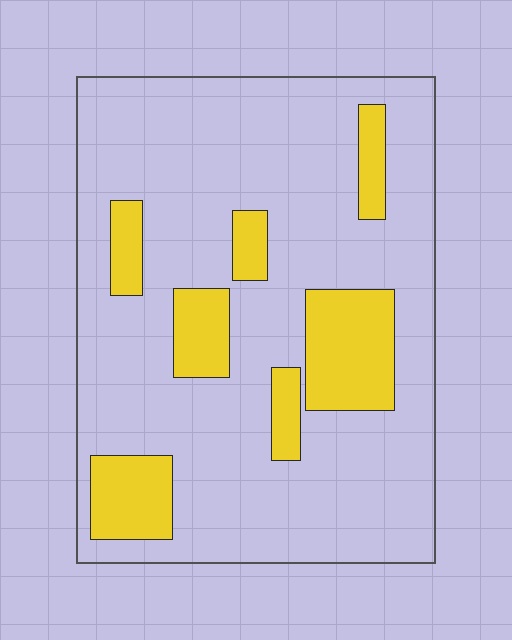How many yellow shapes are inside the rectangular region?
7.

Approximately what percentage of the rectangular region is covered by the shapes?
Approximately 20%.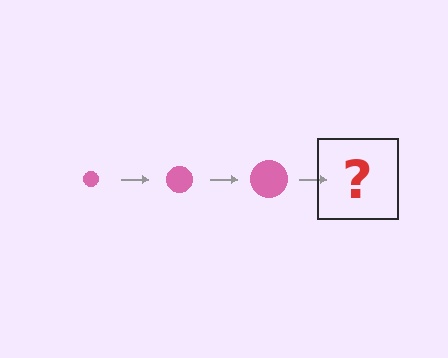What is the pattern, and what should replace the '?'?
The pattern is that the circle gets progressively larger each step. The '?' should be a pink circle, larger than the previous one.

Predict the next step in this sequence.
The next step is a pink circle, larger than the previous one.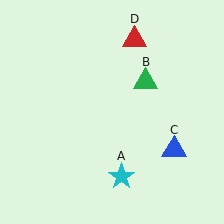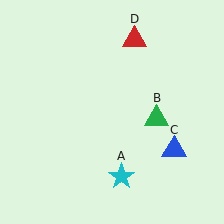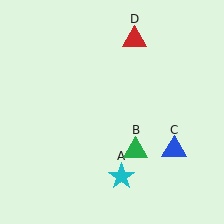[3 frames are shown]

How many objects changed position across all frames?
1 object changed position: green triangle (object B).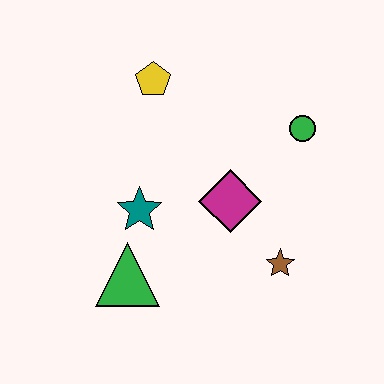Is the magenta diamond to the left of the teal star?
No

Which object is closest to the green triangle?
The teal star is closest to the green triangle.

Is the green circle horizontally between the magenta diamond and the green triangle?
No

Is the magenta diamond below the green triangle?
No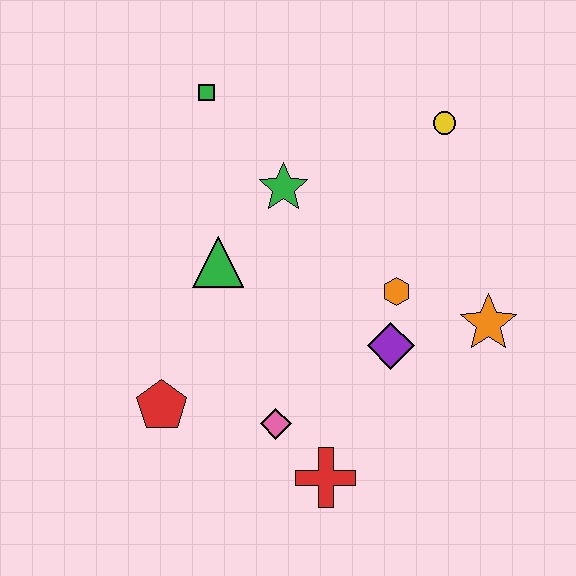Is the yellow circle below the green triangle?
No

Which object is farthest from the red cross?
The green square is farthest from the red cross.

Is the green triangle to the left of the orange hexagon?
Yes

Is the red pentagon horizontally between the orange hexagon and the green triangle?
No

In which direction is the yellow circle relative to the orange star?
The yellow circle is above the orange star.